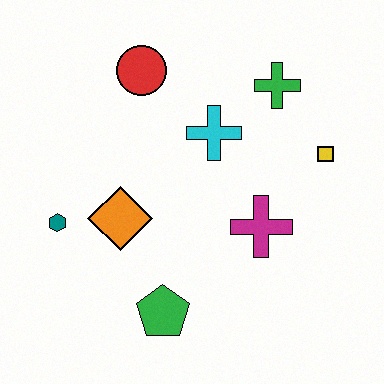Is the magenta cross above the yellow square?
No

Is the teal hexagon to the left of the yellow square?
Yes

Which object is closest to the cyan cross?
The green cross is closest to the cyan cross.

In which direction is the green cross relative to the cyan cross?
The green cross is to the right of the cyan cross.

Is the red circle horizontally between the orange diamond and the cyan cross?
Yes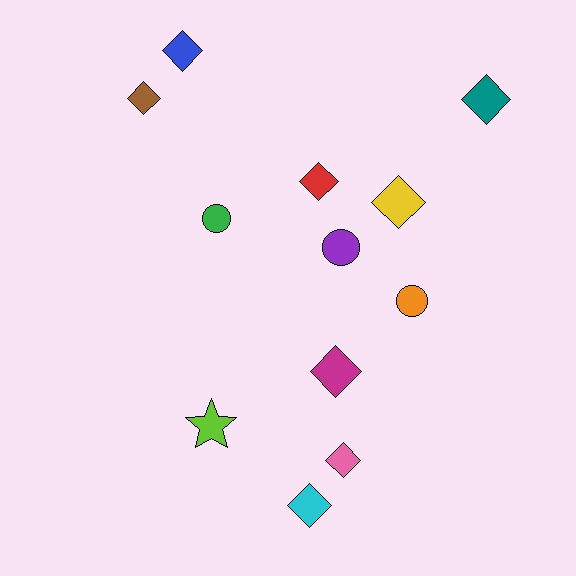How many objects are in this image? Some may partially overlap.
There are 12 objects.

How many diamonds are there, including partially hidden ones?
There are 8 diamonds.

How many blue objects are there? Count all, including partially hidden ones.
There is 1 blue object.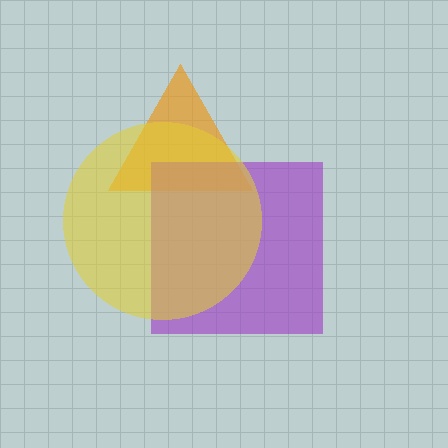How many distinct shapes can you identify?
There are 3 distinct shapes: an orange triangle, a purple square, a yellow circle.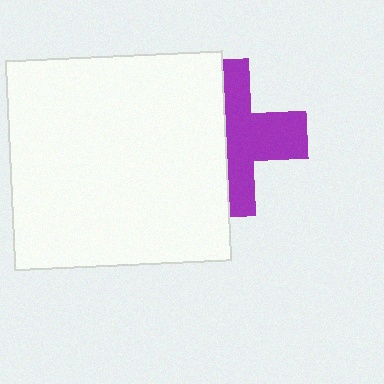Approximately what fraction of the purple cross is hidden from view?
Roughly 48% of the purple cross is hidden behind the white rectangle.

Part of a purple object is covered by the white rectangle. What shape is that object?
It is a cross.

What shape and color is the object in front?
The object in front is a white rectangle.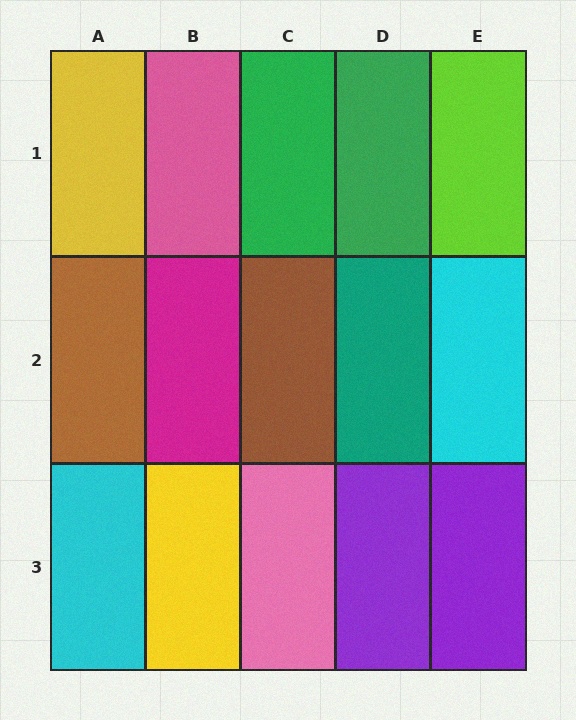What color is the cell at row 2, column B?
Magenta.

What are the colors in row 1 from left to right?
Yellow, pink, green, green, lime.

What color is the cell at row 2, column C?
Brown.